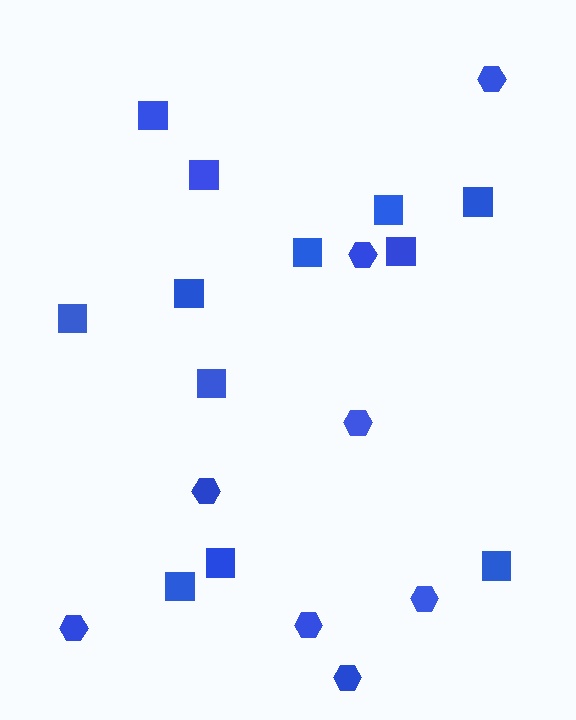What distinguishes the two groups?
There are 2 groups: one group of squares (12) and one group of hexagons (8).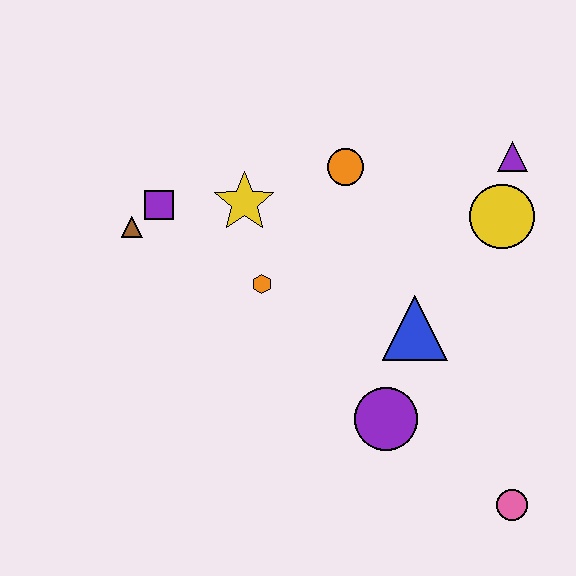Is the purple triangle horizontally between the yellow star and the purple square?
No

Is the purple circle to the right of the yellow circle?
No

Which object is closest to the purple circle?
The blue triangle is closest to the purple circle.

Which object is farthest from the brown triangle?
The pink circle is farthest from the brown triangle.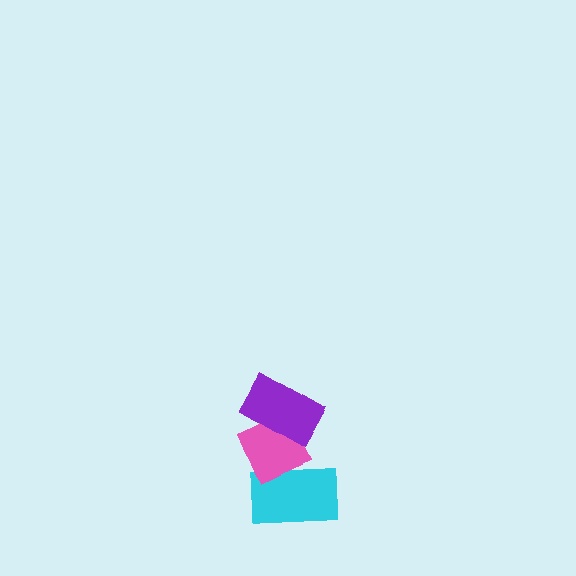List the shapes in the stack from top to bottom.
From top to bottom: the purple rectangle, the pink diamond, the cyan rectangle.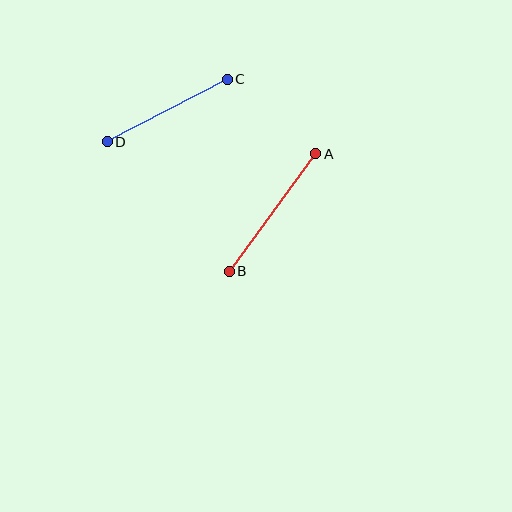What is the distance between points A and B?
The distance is approximately 146 pixels.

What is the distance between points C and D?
The distance is approximately 135 pixels.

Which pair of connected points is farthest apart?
Points A and B are farthest apart.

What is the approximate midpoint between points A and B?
The midpoint is at approximately (272, 212) pixels.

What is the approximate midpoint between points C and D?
The midpoint is at approximately (167, 110) pixels.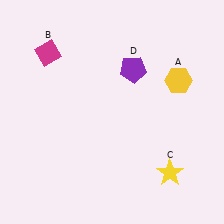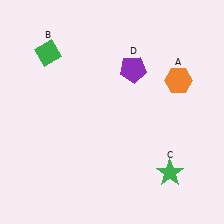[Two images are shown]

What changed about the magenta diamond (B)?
In Image 1, B is magenta. In Image 2, it changed to green.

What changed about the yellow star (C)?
In Image 1, C is yellow. In Image 2, it changed to green.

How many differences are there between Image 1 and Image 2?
There are 3 differences between the two images.